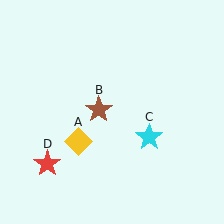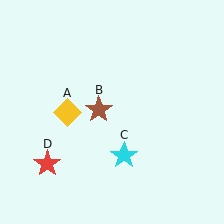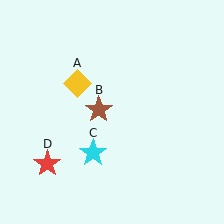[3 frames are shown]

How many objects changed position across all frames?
2 objects changed position: yellow diamond (object A), cyan star (object C).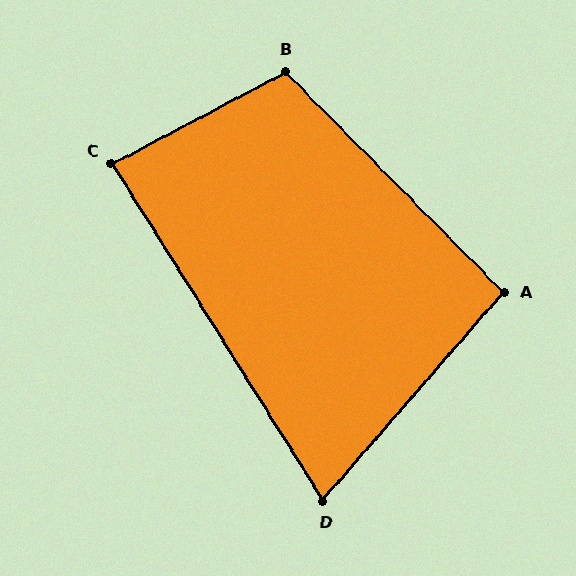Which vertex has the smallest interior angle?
D, at approximately 73 degrees.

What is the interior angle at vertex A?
Approximately 94 degrees (approximately right).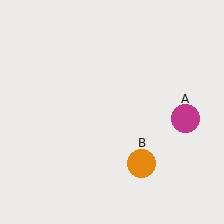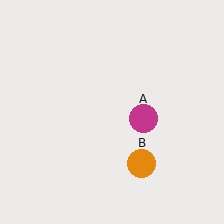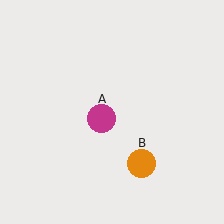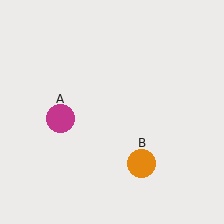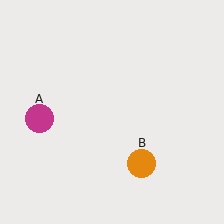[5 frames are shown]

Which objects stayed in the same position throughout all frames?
Orange circle (object B) remained stationary.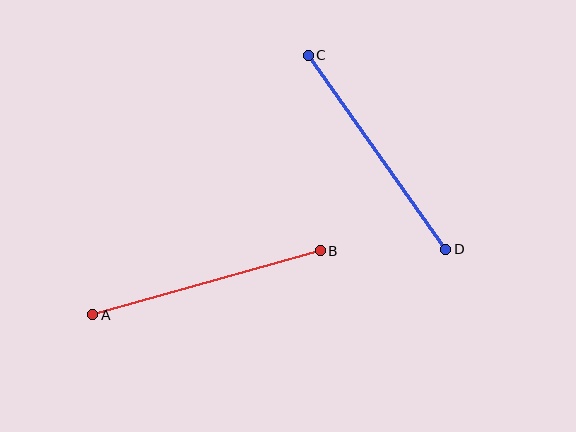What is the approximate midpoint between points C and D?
The midpoint is at approximately (377, 152) pixels.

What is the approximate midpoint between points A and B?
The midpoint is at approximately (207, 283) pixels.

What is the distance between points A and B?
The distance is approximately 236 pixels.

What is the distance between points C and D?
The distance is approximately 238 pixels.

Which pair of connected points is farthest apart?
Points C and D are farthest apart.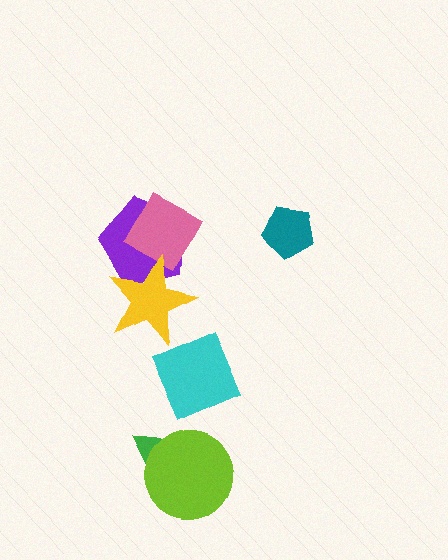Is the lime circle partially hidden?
No, no other shape covers it.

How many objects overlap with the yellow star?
1 object overlaps with the yellow star.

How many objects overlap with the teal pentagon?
0 objects overlap with the teal pentagon.